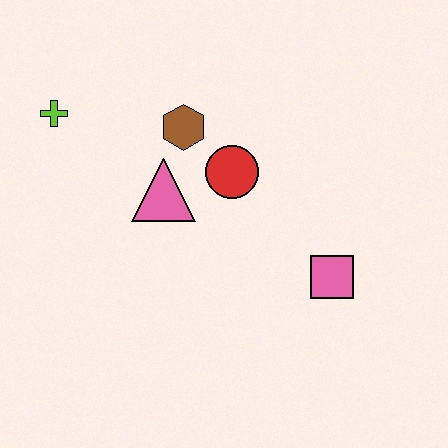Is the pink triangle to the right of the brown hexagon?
No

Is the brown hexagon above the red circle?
Yes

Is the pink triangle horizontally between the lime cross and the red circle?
Yes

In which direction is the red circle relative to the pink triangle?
The red circle is to the right of the pink triangle.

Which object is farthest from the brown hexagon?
The pink square is farthest from the brown hexagon.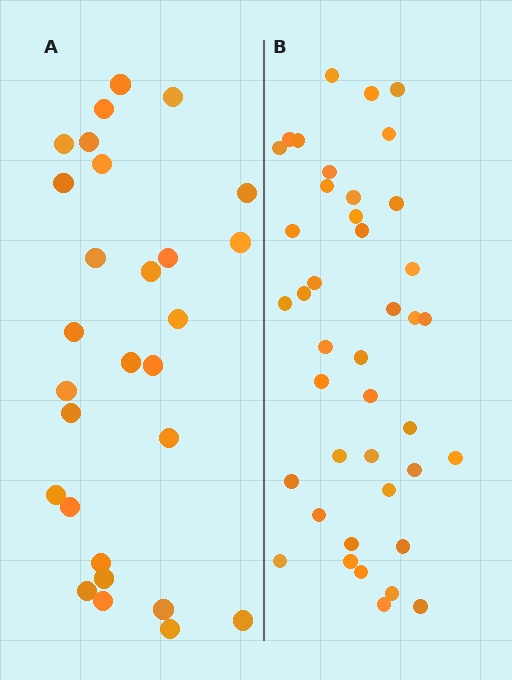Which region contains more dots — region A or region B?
Region B (the right region) has more dots.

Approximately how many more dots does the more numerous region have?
Region B has approximately 15 more dots than region A.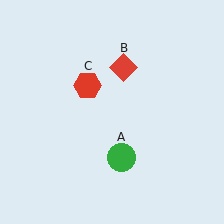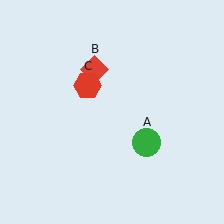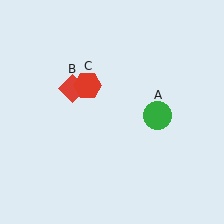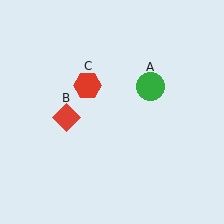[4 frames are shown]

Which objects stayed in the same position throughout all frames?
Red hexagon (object C) remained stationary.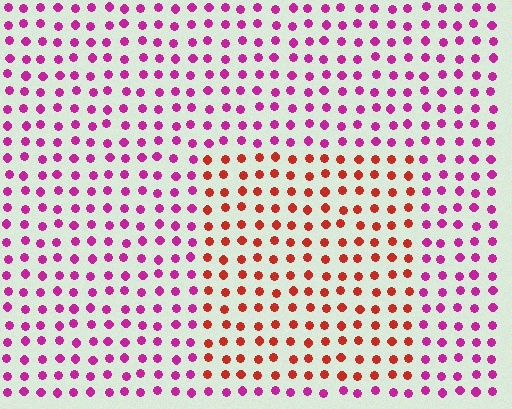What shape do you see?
I see a rectangle.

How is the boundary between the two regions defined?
The boundary is defined purely by a slight shift in hue (about 49 degrees). Spacing, size, and orientation are identical on both sides.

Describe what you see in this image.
The image is filled with small magenta elements in a uniform arrangement. A rectangle-shaped region is visible where the elements are tinted to a slightly different hue, forming a subtle color boundary.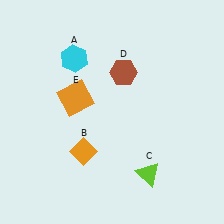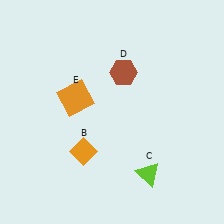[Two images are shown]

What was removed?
The cyan hexagon (A) was removed in Image 2.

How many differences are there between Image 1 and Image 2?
There is 1 difference between the two images.